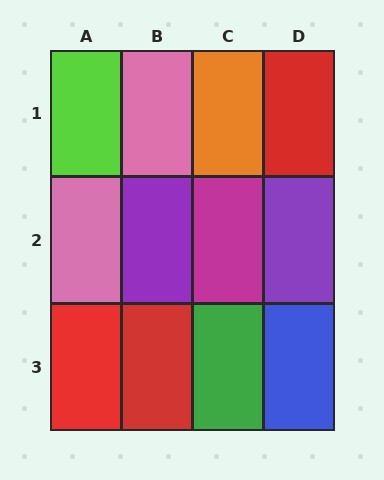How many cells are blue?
1 cell is blue.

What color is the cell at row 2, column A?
Pink.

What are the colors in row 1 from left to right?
Lime, pink, orange, red.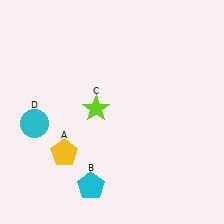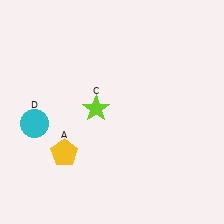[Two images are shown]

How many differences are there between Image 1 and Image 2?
There is 1 difference between the two images.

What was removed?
The cyan pentagon (B) was removed in Image 2.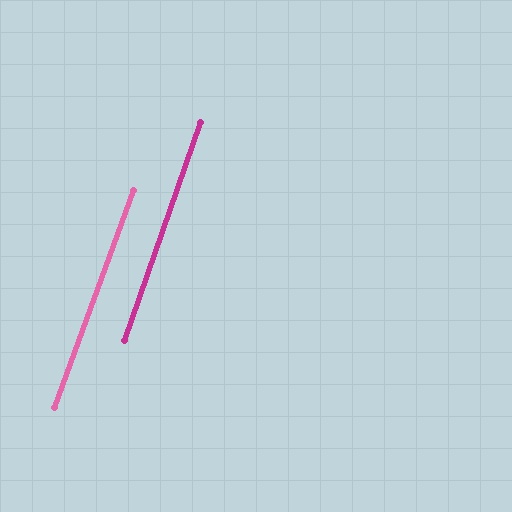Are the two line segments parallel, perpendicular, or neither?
Parallel — their directions differ by only 0.9°.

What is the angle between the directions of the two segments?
Approximately 1 degree.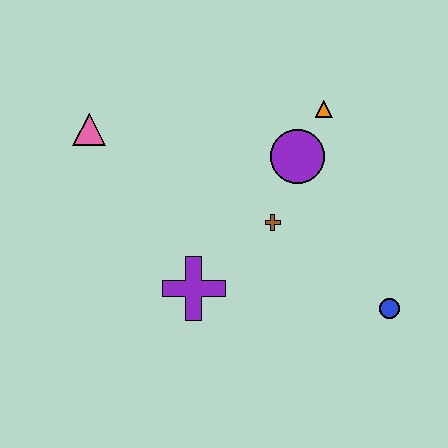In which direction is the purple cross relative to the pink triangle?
The purple cross is below the pink triangle.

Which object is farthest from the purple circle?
The pink triangle is farthest from the purple circle.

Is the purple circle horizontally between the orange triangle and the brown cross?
Yes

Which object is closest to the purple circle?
The orange triangle is closest to the purple circle.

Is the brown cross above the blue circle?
Yes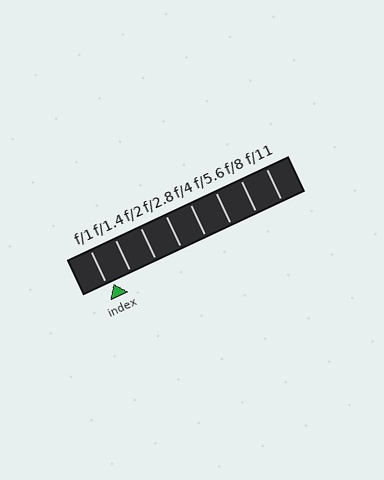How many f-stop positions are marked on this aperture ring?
There are 8 f-stop positions marked.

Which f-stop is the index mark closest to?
The index mark is closest to f/1.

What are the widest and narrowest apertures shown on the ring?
The widest aperture shown is f/1 and the narrowest is f/11.